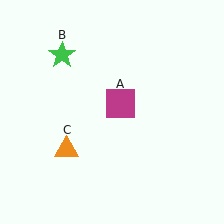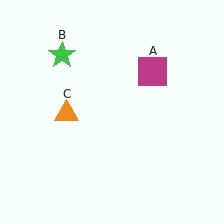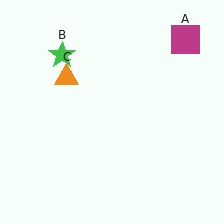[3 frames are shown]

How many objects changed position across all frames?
2 objects changed position: magenta square (object A), orange triangle (object C).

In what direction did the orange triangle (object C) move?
The orange triangle (object C) moved up.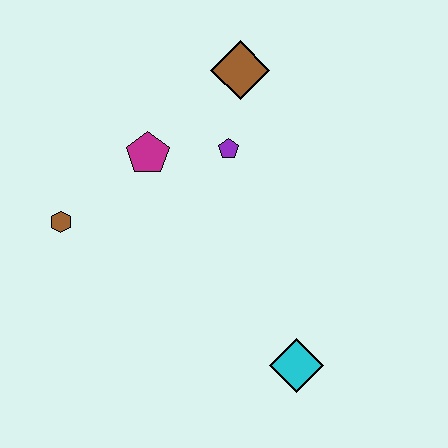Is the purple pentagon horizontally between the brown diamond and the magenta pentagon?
Yes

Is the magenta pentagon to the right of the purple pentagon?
No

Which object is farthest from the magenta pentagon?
The cyan diamond is farthest from the magenta pentagon.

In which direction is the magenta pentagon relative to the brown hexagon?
The magenta pentagon is to the right of the brown hexagon.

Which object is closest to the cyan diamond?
The purple pentagon is closest to the cyan diamond.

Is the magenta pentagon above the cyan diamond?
Yes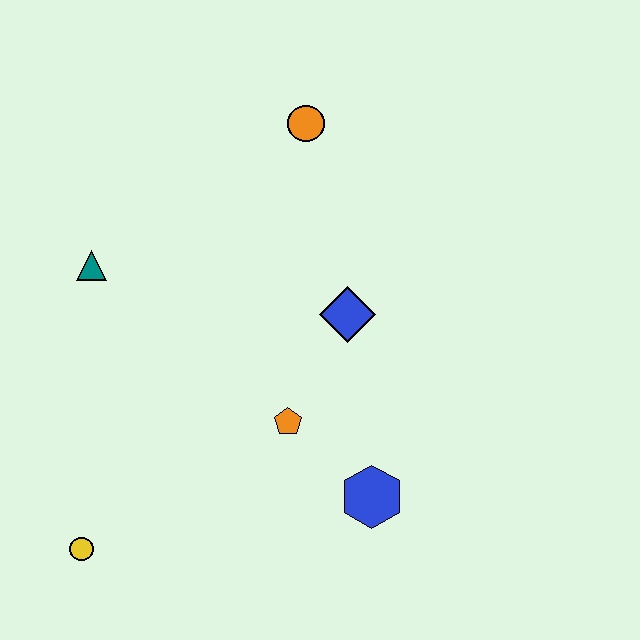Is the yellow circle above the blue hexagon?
No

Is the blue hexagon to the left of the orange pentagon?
No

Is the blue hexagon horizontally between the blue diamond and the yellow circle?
No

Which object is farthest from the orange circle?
The yellow circle is farthest from the orange circle.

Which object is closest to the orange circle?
The blue diamond is closest to the orange circle.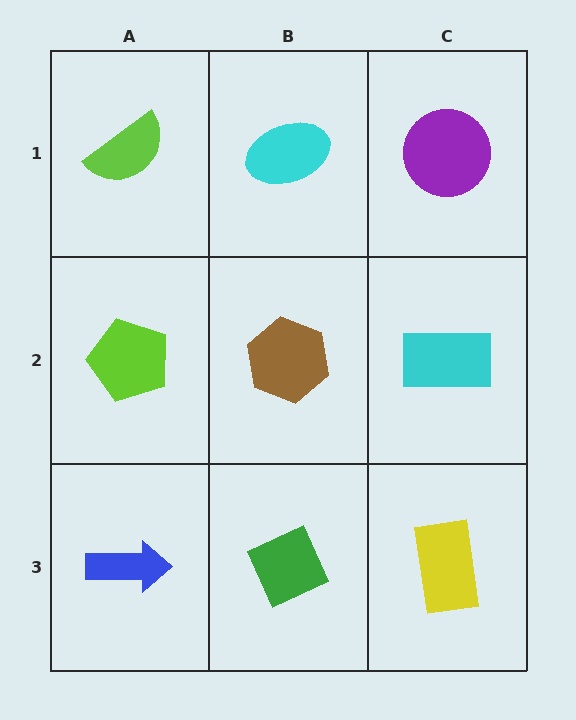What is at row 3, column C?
A yellow rectangle.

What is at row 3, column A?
A blue arrow.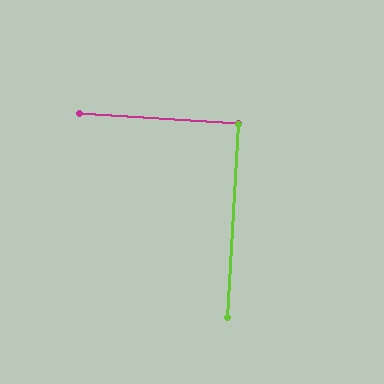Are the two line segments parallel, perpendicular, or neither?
Perpendicular — they meet at approximately 90°.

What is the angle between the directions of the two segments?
Approximately 90 degrees.